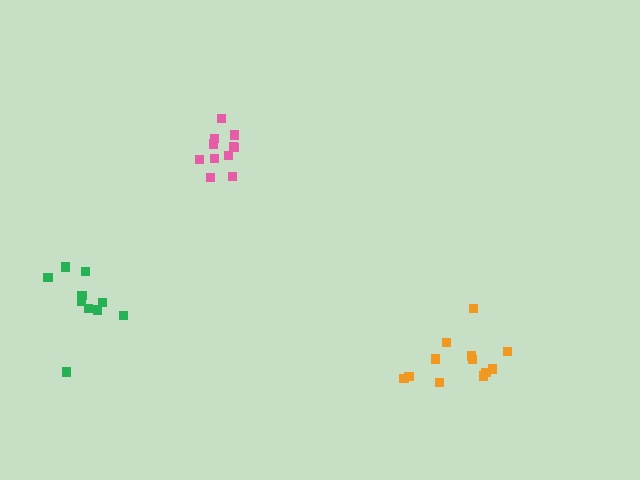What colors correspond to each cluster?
The clusters are colored: pink, orange, green.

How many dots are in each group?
Group 1: 11 dots, Group 2: 12 dots, Group 3: 10 dots (33 total).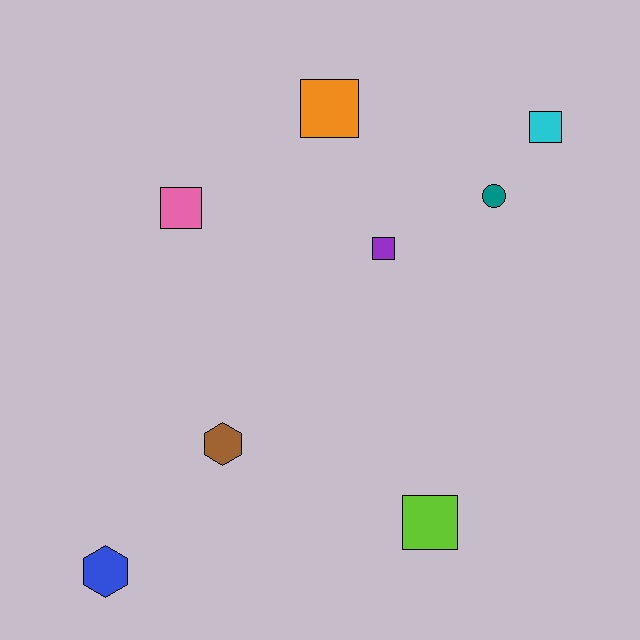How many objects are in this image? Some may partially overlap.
There are 8 objects.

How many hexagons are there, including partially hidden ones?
There are 2 hexagons.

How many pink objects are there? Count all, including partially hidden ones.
There is 1 pink object.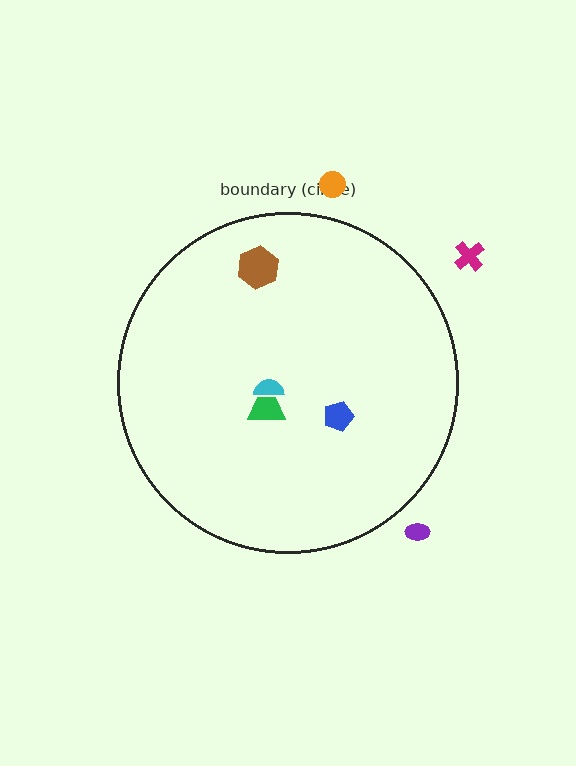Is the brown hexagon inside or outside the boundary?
Inside.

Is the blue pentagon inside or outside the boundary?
Inside.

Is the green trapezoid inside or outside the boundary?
Inside.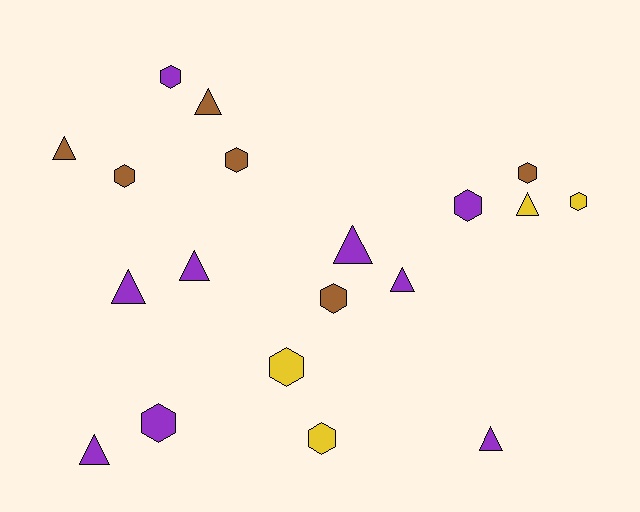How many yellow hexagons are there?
There are 3 yellow hexagons.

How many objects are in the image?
There are 19 objects.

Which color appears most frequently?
Purple, with 9 objects.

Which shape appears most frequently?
Hexagon, with 10 objects.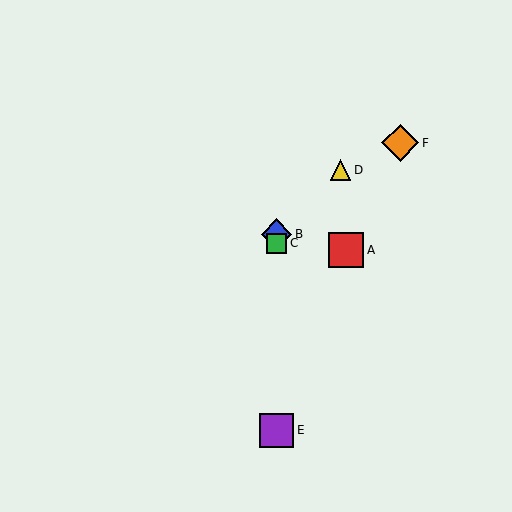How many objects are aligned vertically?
3 objects (B, C, E) are aligned vertically.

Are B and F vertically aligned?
No, B is at x≈277 and F is at x≈400.